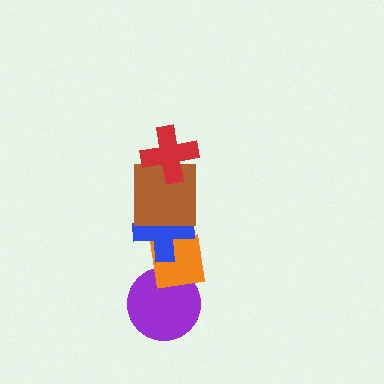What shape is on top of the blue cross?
The brown square is on top of the blue cross.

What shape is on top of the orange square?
The blue cross is on top of the orange square.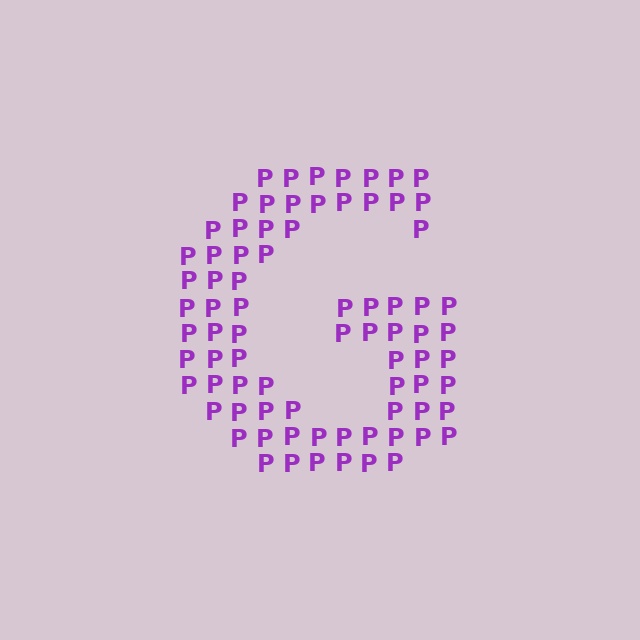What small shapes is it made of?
It is made of small letter P's.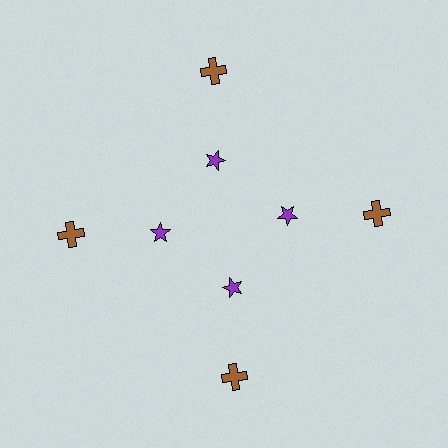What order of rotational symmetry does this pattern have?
This pattern has 4-fold rotational symmetry.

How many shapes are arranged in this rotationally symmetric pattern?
There are 8 shapes, arranged in 4 groups of 2.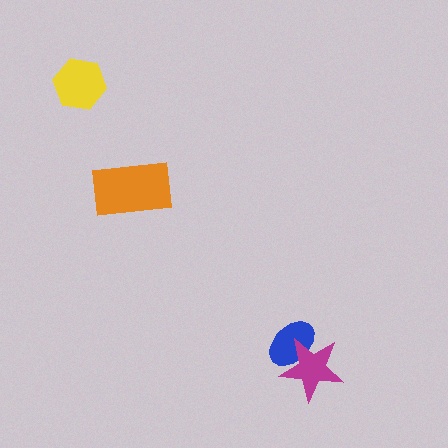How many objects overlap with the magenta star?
1 object overlaps with the magenta star.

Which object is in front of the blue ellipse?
The magenta star is in front of the blue ellipse.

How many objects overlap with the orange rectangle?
0 objects overlap with the orange rectangle.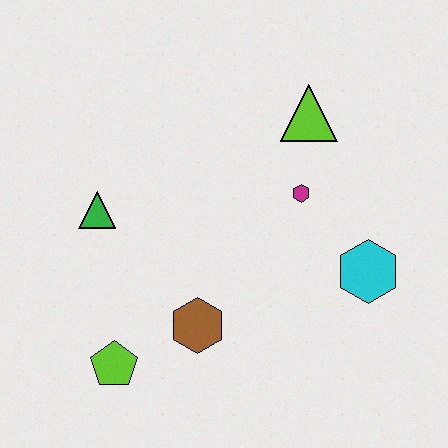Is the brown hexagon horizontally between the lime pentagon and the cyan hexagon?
Yes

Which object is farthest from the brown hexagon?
The lime triangle is farthest from the brown hexagon.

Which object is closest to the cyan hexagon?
The magenta hexagon is closest to the cyan hexagon.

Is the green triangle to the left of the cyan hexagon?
Yes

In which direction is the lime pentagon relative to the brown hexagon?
The lime pentagon is to the left of the brown hexagon.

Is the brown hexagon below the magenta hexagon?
Yes